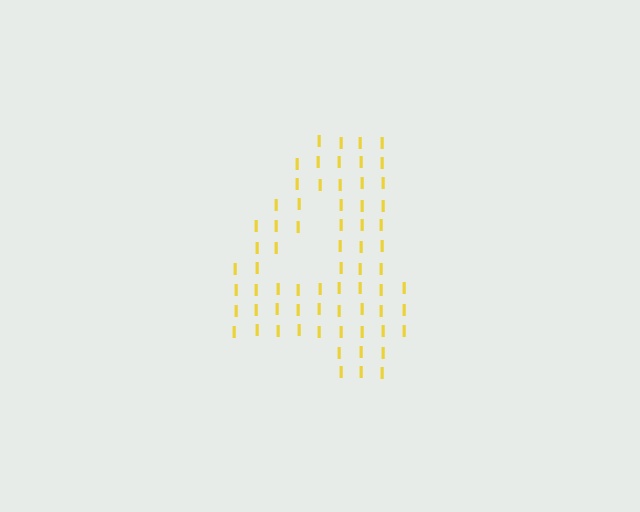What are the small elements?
The small elements are letter I's.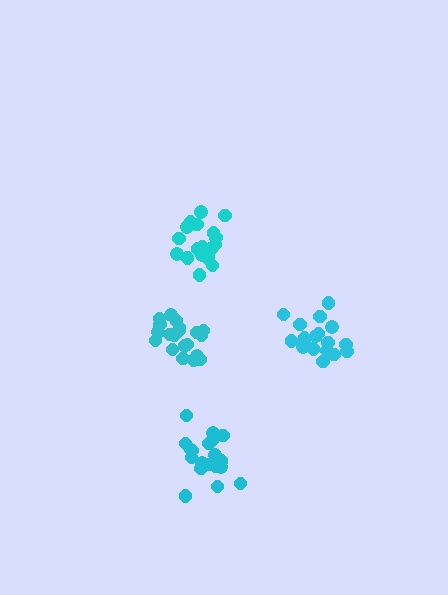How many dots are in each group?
Group 1: 19 dots, Group 2: 19 dots, Group 3: 18 dots, Group 4: 20 dots (76 total).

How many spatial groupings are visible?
There are 4 spatial groupings.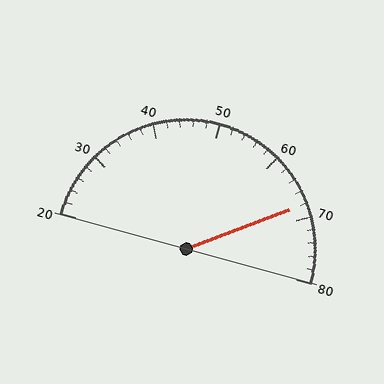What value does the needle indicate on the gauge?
The needle indicates approximately 68.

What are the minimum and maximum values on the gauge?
The gauge ranges from 20 to 80.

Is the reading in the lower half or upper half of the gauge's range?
The reading is in the upper half of the range (20 to 80).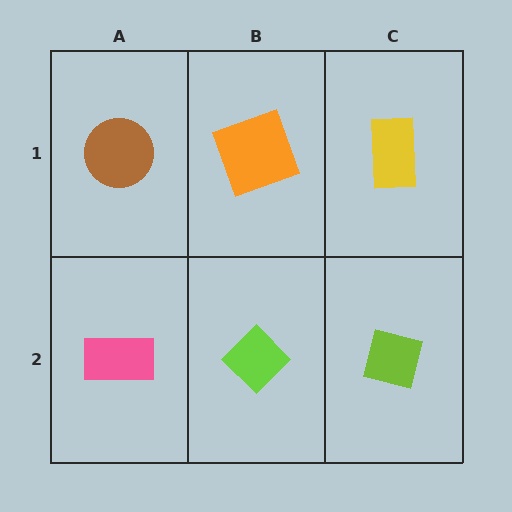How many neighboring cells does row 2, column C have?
2.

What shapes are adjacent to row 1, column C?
A lime square (row 2, column C), an orange square (row 1, column B).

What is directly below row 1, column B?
A lime diamond.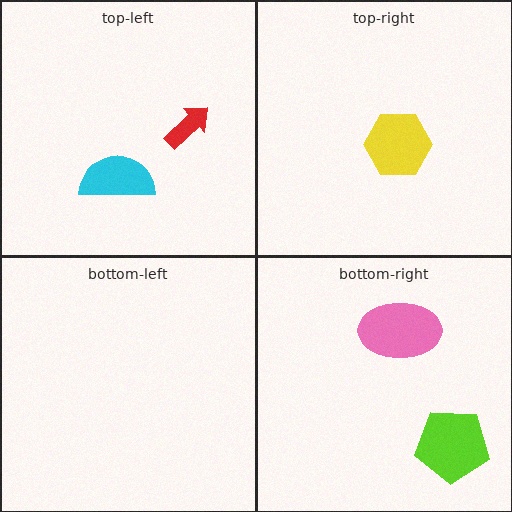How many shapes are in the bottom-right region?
2.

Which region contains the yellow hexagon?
The top-right region.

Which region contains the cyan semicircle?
The top-left region.